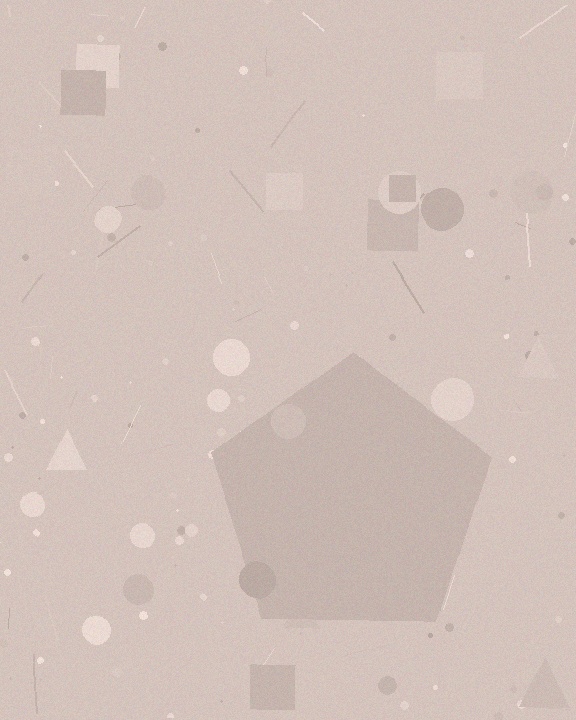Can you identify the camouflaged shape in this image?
The camouflaged shape is a pentagon.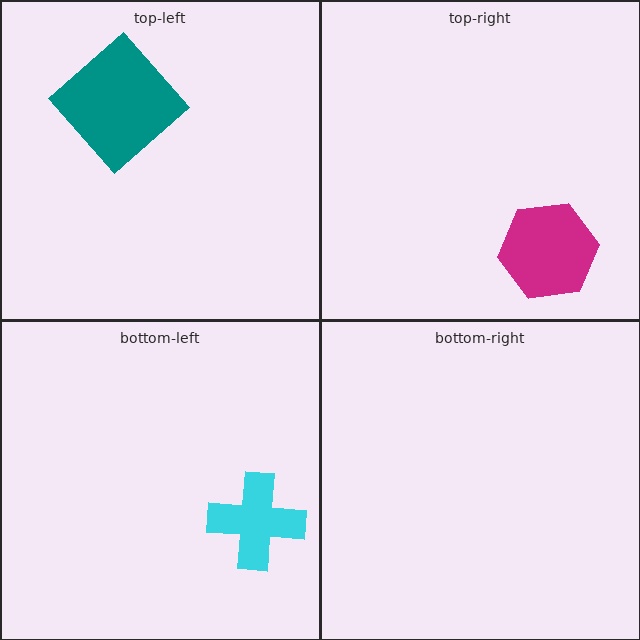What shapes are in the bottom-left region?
The cyan cross.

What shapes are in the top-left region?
The teal diamond.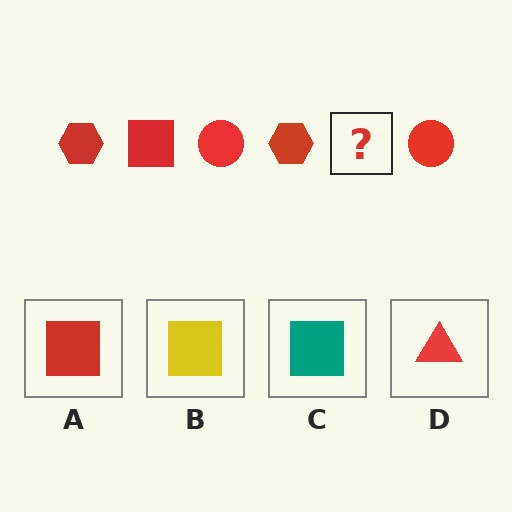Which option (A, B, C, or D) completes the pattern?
A.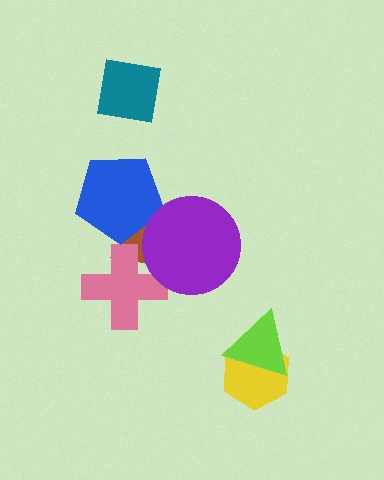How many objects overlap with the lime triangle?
1 object overlaps with the lime triangle.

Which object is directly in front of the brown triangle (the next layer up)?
The pink cross is directly in front of the brown triangle.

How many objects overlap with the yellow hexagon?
1 object overlaps with the yellow hexagon.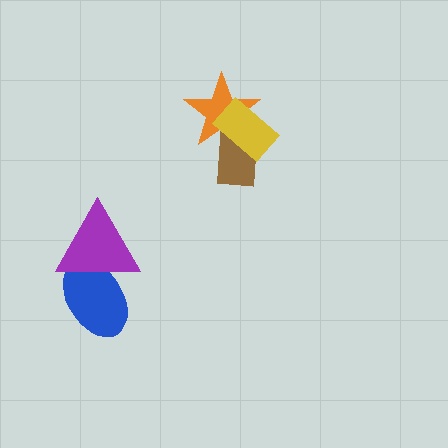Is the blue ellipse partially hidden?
Yes, it is partially covered by another shape.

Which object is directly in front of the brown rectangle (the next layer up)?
The orange star is directly in front of the brown rectangle.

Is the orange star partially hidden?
Yes, it is partially covered by another shape.